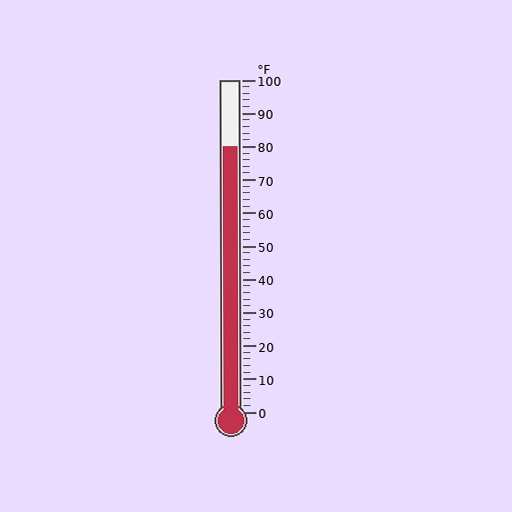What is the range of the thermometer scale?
The thermometer scale ranges from 0°F to 100°F.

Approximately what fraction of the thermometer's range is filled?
The thermometer is filled to approximately 80% of its range.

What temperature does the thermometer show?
The thermometer shows approximately 80°F.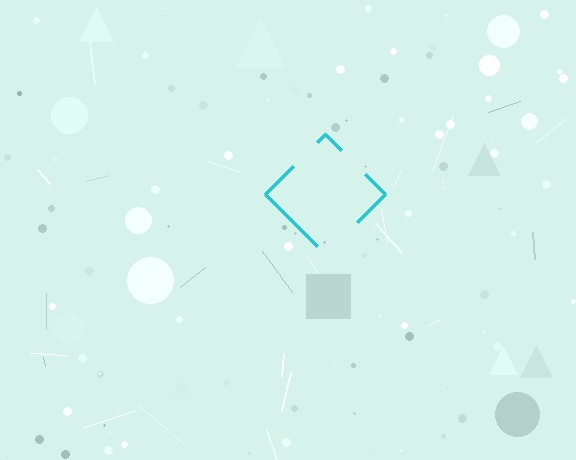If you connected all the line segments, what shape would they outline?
They would outline a diamond.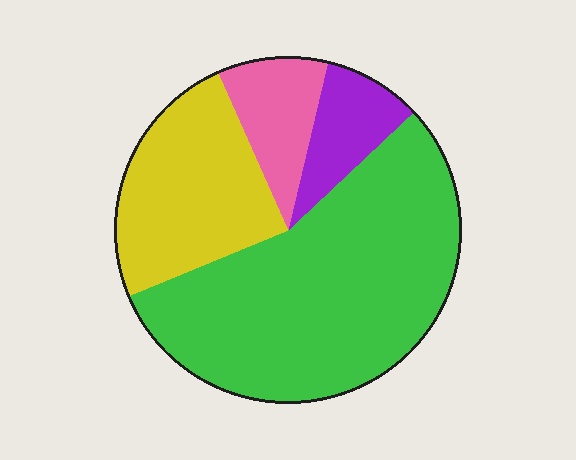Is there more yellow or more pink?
Yellow.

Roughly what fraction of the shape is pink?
Pink takes up less than a quarter of the shape.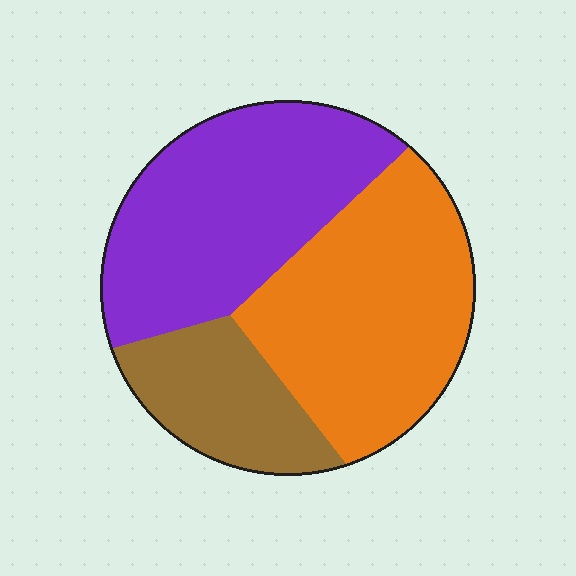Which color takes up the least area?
Brown, at roughly 20%.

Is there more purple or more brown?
Purple.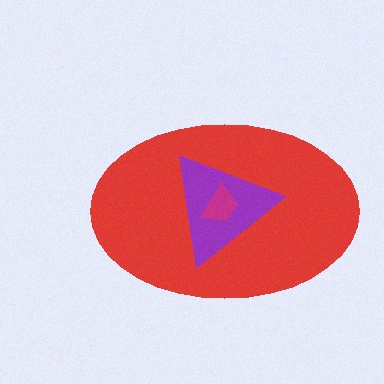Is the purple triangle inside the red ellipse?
Yes.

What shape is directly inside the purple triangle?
The magenta trapezoid.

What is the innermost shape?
The magenta trapezoid.